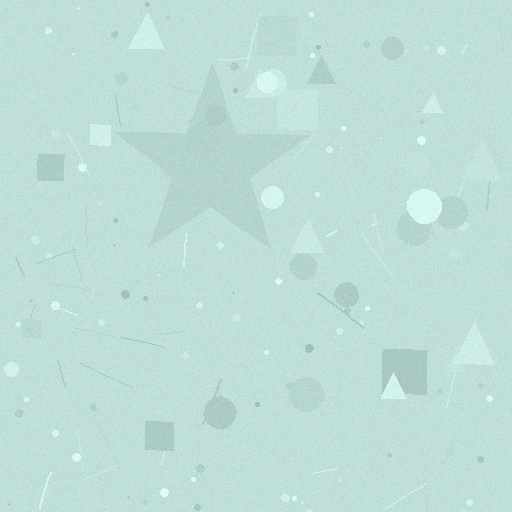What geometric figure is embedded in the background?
A star is embedded in the background.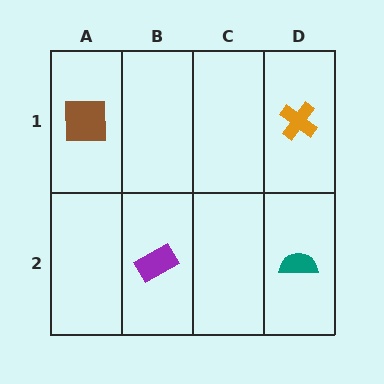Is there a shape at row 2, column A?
No, that cell is empty.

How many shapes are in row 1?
2 shapes.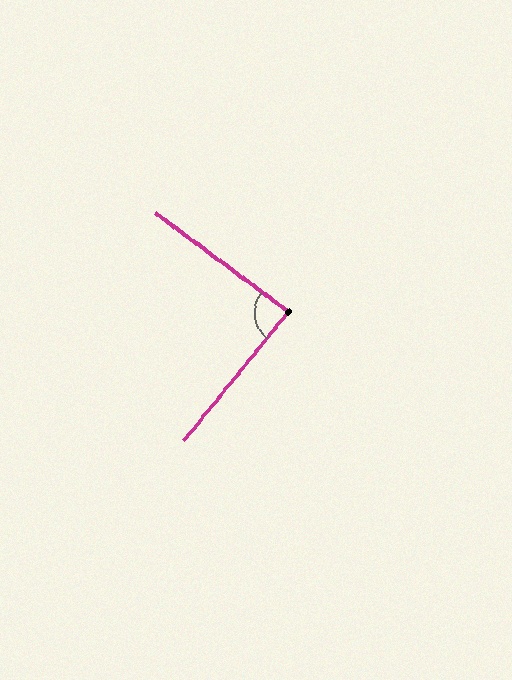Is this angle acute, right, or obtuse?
It is approximately a right angle.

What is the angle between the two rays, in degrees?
Approximately 87 degrees.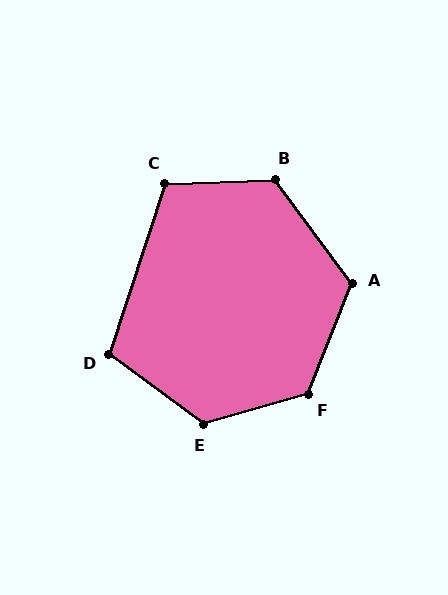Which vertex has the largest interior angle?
E, at approximately 128 degrees.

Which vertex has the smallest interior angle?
D, at approximately 108 degrees.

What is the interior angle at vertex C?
Approximately 110 degrees (obtuse).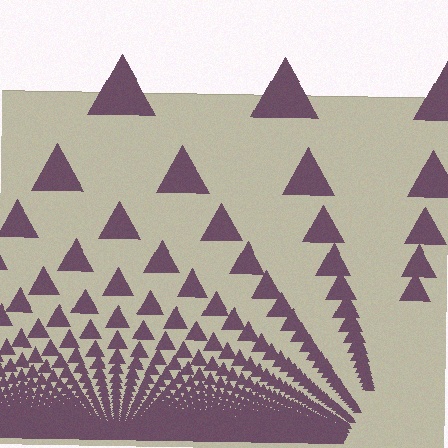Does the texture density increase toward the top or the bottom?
Density increases toward the bottom.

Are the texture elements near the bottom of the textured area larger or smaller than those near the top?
Smaller. The gradient is inverted — elements near the bottom are smaller and denser.